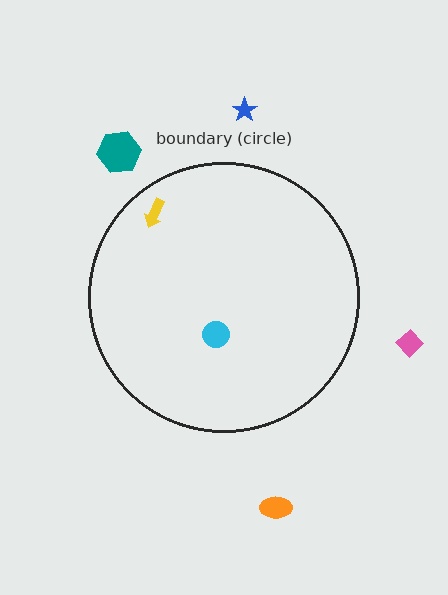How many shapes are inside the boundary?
2 inside, 4 outside.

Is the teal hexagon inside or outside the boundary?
Outside.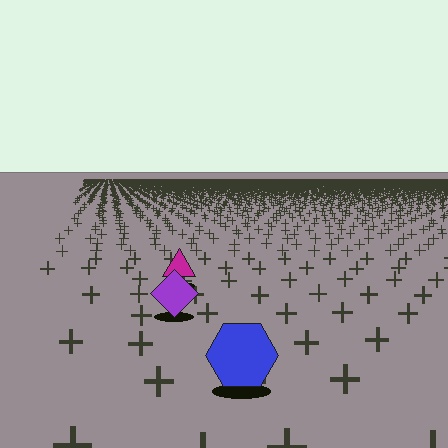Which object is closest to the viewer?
The blue hexagon is closest. The texture marks near it are larger and more spread out.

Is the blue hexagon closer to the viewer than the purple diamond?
Yes. The blue hexagon is closer — you can tell from the texture gradient: the ground texture is coarser near it.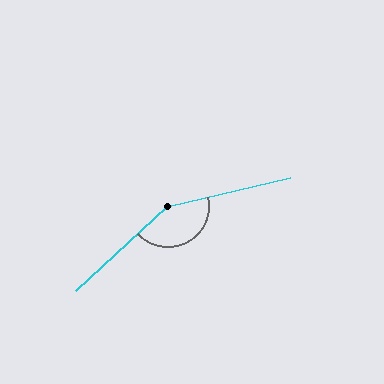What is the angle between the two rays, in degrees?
Approximately 150 degrees.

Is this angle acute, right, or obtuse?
It is obtuse.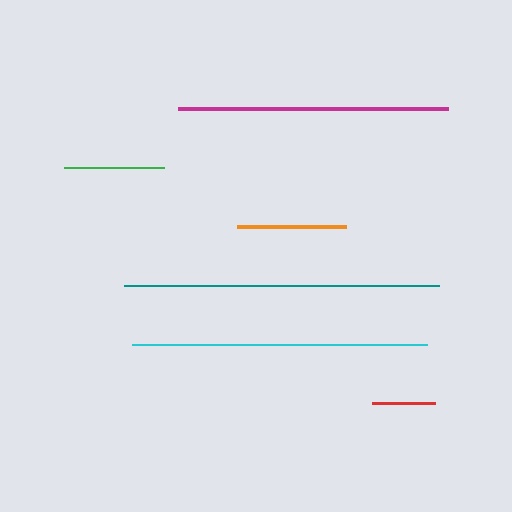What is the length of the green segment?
The green segment is approximately 100 pixels long.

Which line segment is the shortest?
The red line is the shortest at approximately 63 pixels.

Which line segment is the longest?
The teal line is the longest at approximately 314 pixels.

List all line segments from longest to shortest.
From longest to shortest: teal, cyan, magenta, orange, green, red.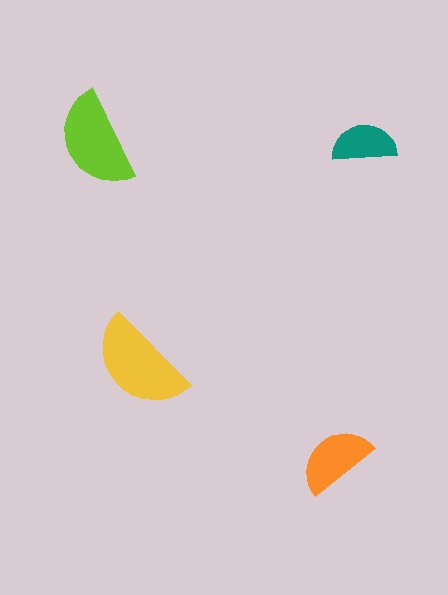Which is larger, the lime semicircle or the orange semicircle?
The lime one.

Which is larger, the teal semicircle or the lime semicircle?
The lime one.